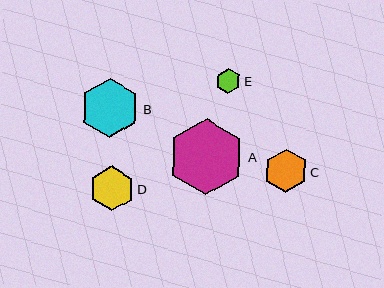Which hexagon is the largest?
Hexagon A is the largest with a size of approximately 76 pixels.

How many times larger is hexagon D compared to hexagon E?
Hexagon D is approximately 1.8 times the size of hexagon E.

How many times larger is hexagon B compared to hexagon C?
Hexagon B is approximately 1.4 times the size of hexagon C.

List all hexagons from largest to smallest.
From largest to smallest: A, B, D, C, E.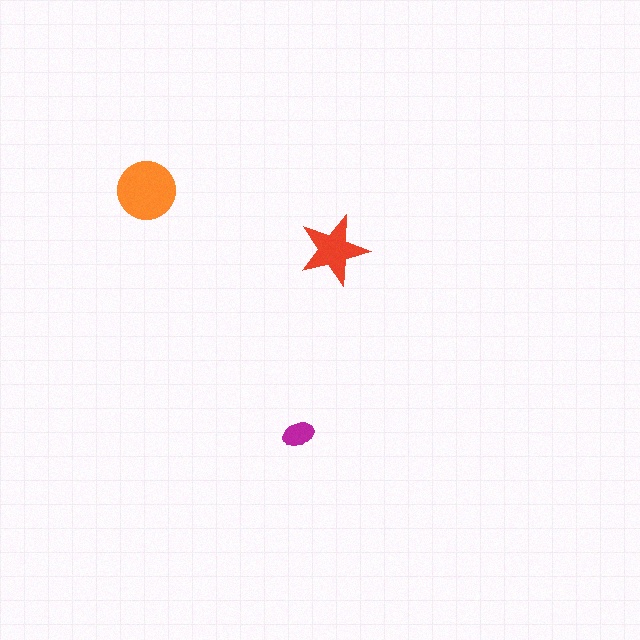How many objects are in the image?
There are 3 objects in the image.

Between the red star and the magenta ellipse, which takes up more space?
The red star.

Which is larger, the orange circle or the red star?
The orange circle.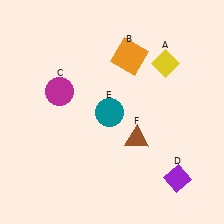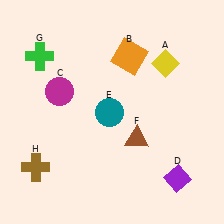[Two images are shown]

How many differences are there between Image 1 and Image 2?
There are 2 differences between the two images.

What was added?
A green cross (G), a brown cross (H) were added in Image 2.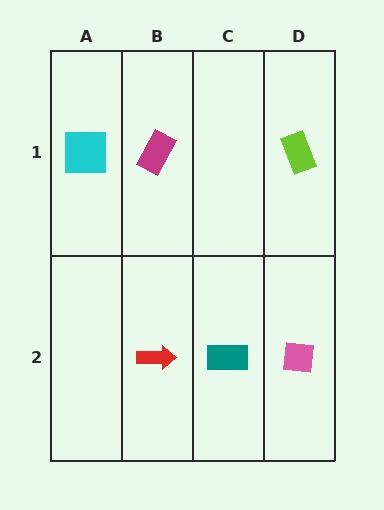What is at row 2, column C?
A teal rectangle.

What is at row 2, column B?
A red arrow.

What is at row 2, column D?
A pink square.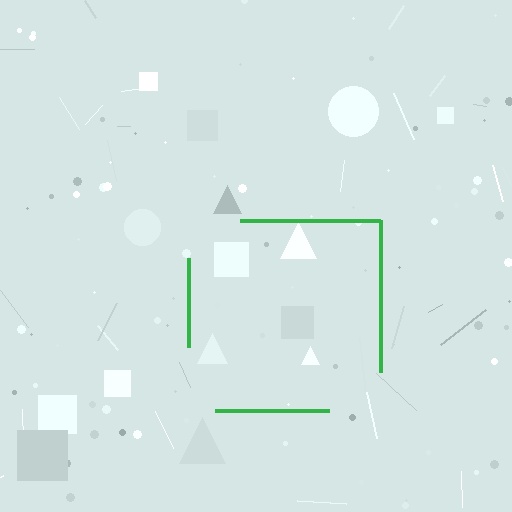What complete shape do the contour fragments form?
The contour fragments form a square.